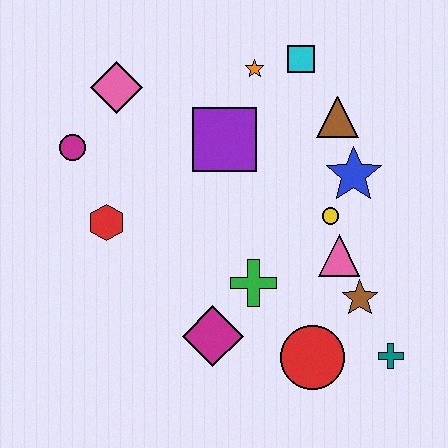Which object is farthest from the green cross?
The pink diamond is farthest from the green cross.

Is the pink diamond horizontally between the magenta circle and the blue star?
Yes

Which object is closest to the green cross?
The magenta diamond is closest to the green cross.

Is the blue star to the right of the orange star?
Yes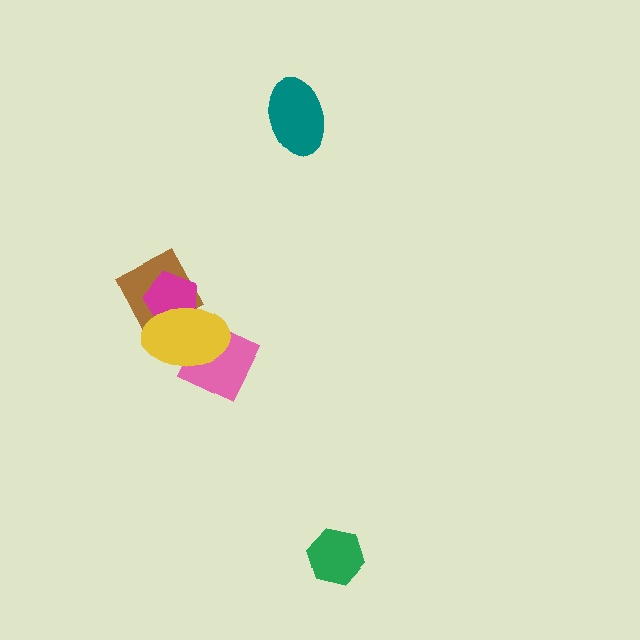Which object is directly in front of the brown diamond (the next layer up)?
The magenta pentagon is directly in front of the brown diamond.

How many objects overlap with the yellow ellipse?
3 objects overlap with the yellow ellipse.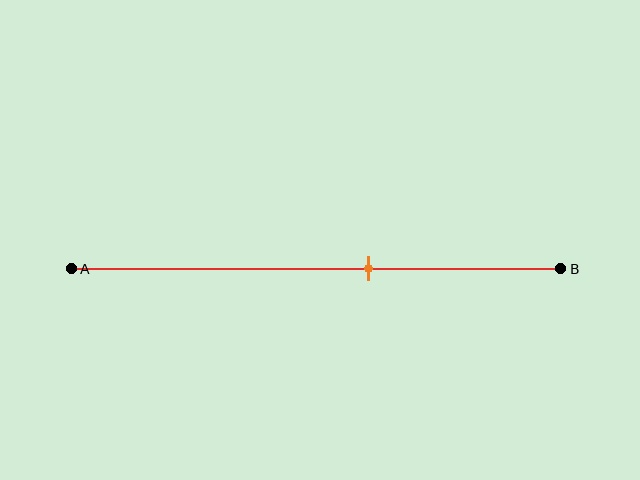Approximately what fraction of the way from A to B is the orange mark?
The orange mark is approximately 60% of the way from A to B.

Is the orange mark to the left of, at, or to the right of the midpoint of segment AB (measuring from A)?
The orange mark is to the right of the midpoint of segment AB.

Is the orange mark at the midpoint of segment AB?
No, the mark is at about 60% from A, not at the 50% midpoint.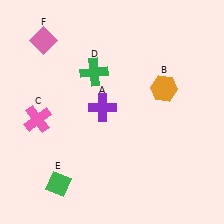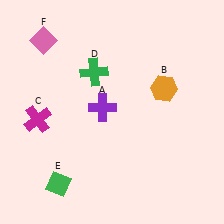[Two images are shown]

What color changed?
The cross (C) changed from pink in Image 1 to magenta in Image 2.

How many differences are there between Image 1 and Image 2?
There is 1 difference between the two images.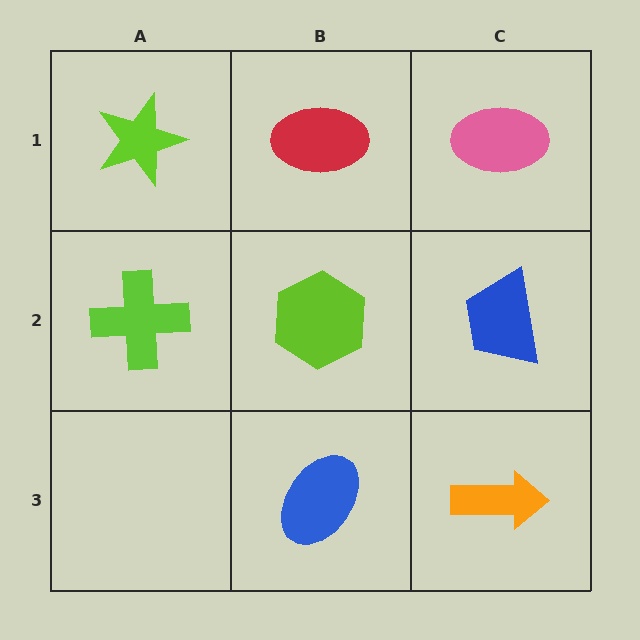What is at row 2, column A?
A lime cross.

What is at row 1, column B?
A red ellipse.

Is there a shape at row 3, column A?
No, that cell is empty.